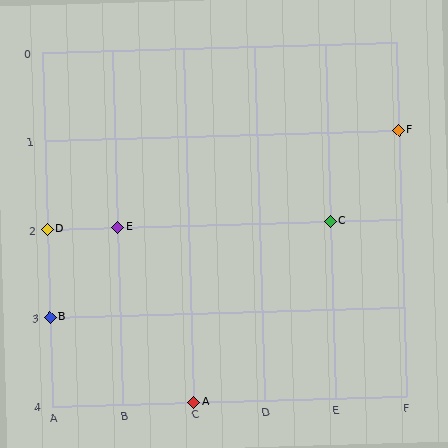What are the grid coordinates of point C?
Point C is at grid coordinates (E, 2).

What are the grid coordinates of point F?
Point F is at grid coordinates (F, 1).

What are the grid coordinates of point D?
Point D is at grid coordinates (A, 2).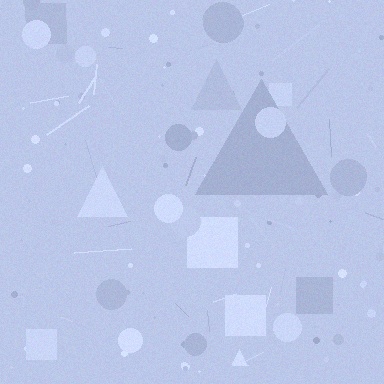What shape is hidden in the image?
A triangle is hidden in the image.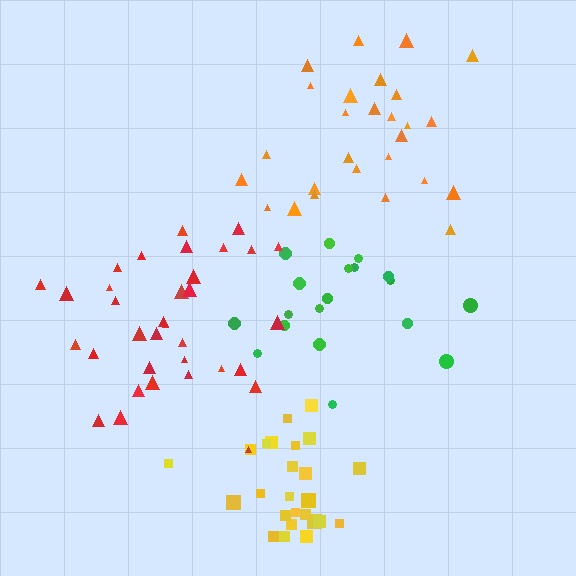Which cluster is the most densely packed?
Yellow.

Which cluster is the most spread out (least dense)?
Green.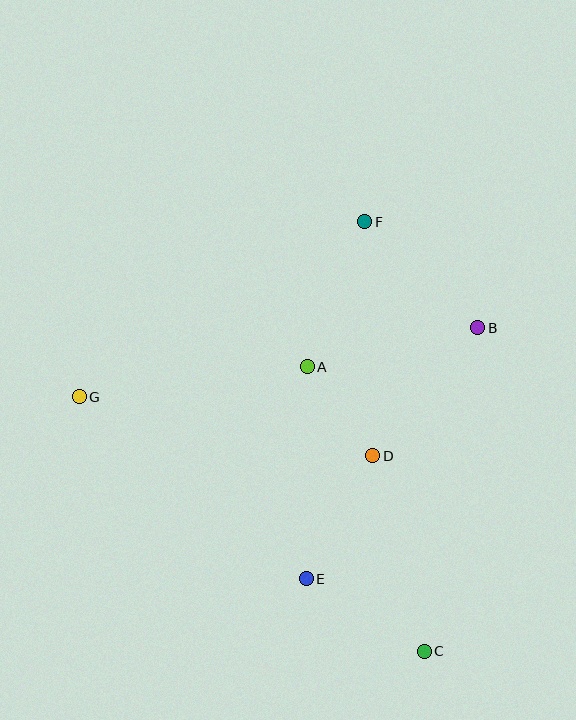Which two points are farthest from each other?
Points C and F are farthest from each other.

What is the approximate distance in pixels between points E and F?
The distance between E and F is approximately 362 pixels.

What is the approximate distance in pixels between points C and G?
The distance between C and G is approximately 429 pixels.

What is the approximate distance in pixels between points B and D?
The distance between B and D is approximately 165 pixels.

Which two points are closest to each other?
Points A and D are closest to each other.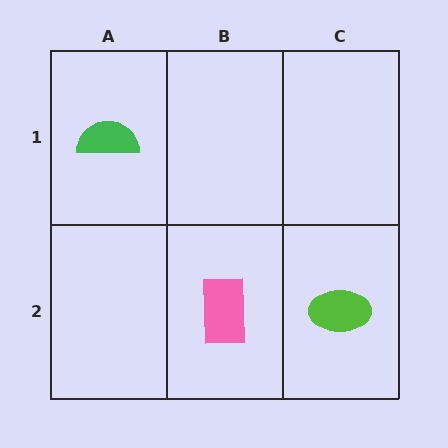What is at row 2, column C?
A lime ellipse.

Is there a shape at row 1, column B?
No, that cell is empty.